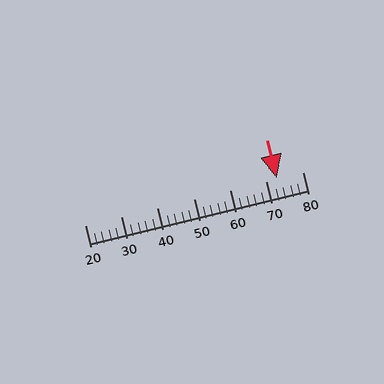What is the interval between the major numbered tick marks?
The major tick marks are spaced 10 units apart.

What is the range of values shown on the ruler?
The ruler shows values from 20 to 80.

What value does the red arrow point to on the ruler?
The red arrow points to approximately 73.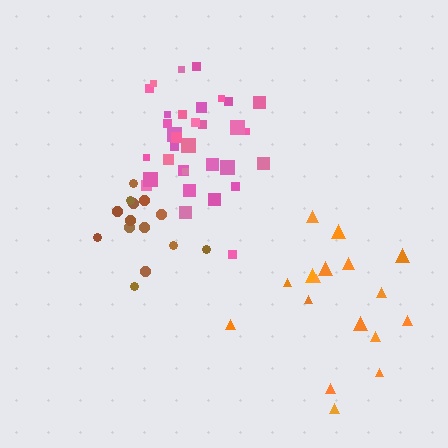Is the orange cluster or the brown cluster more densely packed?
Brown.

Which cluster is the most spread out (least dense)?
Orange.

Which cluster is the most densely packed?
Pink.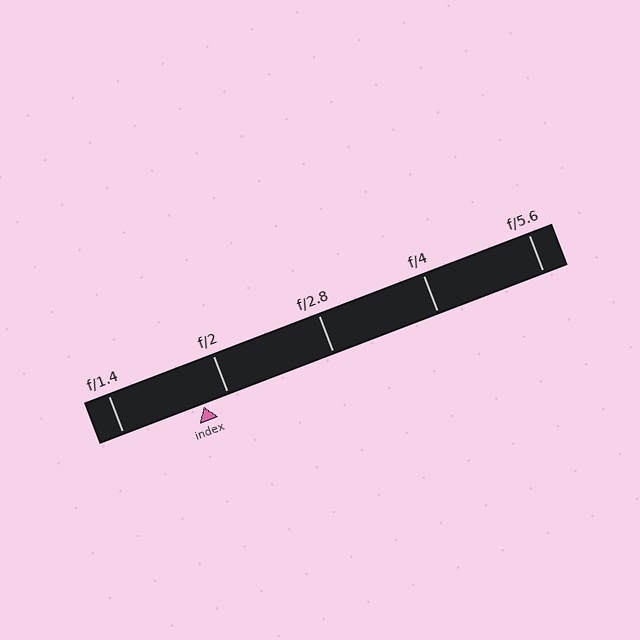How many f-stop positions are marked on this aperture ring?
There are 5 f-stop positions marked.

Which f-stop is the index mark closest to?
The index mark is closest to f/2.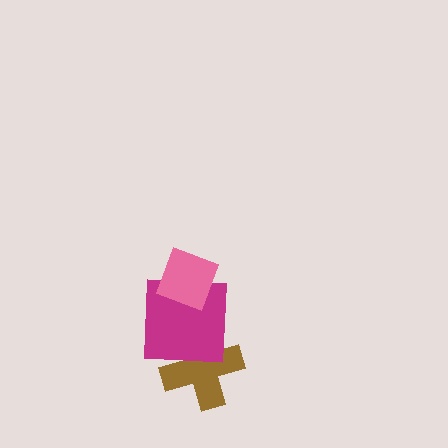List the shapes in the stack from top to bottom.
From top to bottom: the pink diamond, the magenta square, the brown cross.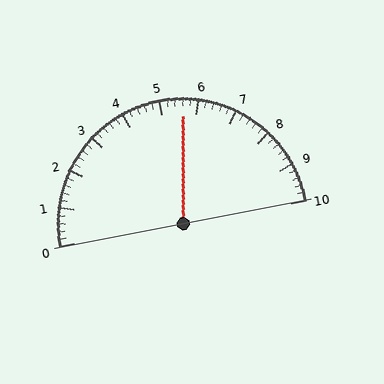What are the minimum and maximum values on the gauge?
The gauge ranges from 0 to 10.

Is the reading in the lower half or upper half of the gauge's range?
The reading is in the upper half of the range (0 to 10).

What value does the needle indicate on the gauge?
The needle indicates approximately 5.6.